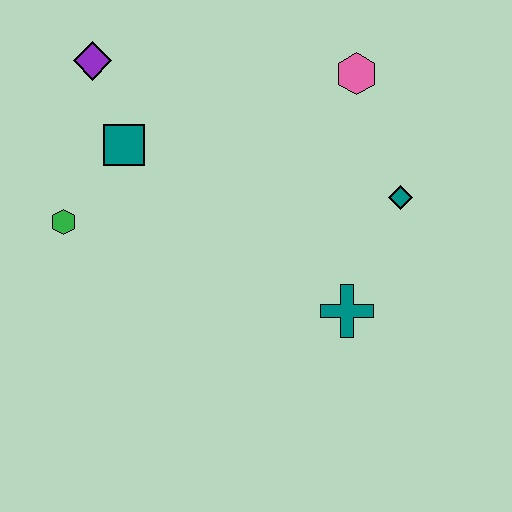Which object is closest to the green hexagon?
The teal square is closest to the green hexagon.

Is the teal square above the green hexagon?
Yes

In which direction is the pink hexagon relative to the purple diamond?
The pink hexagon is to the right of the purple diamond.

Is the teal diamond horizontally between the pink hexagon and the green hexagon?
No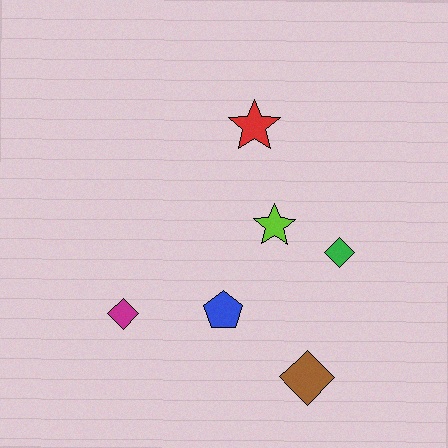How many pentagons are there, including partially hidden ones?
There is 1 pentagon.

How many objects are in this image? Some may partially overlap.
There are 6 objects.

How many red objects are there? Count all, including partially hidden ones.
There is 1 red object.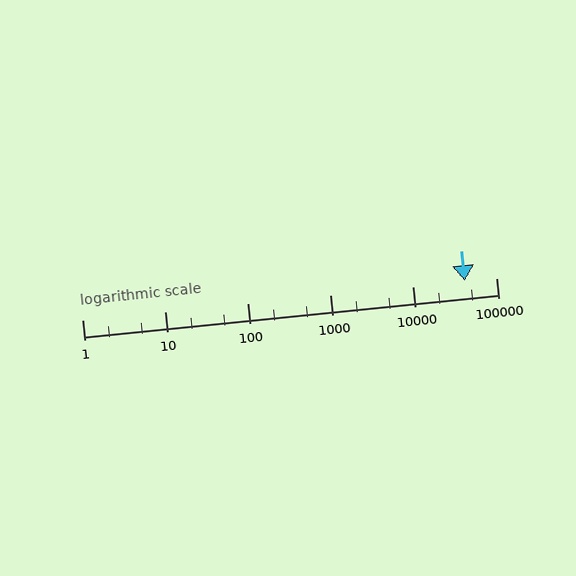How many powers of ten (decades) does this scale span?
The scale spans 5 decades, from 1 to 100000.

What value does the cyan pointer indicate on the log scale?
The pointer indicates approximately 42000.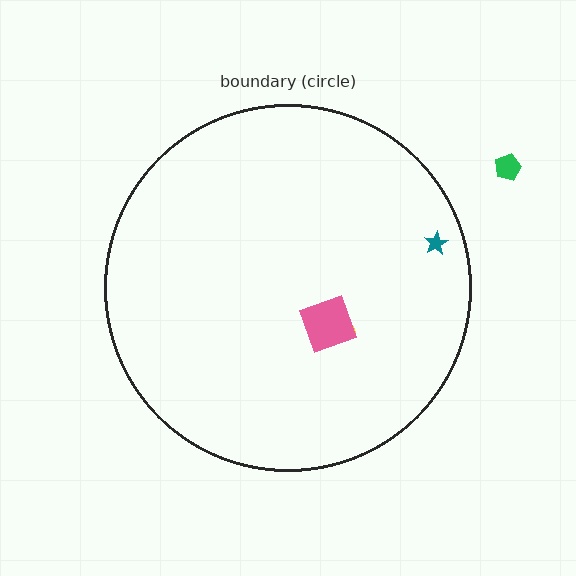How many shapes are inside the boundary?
3 inside, 1 outside.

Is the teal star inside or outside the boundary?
Inside.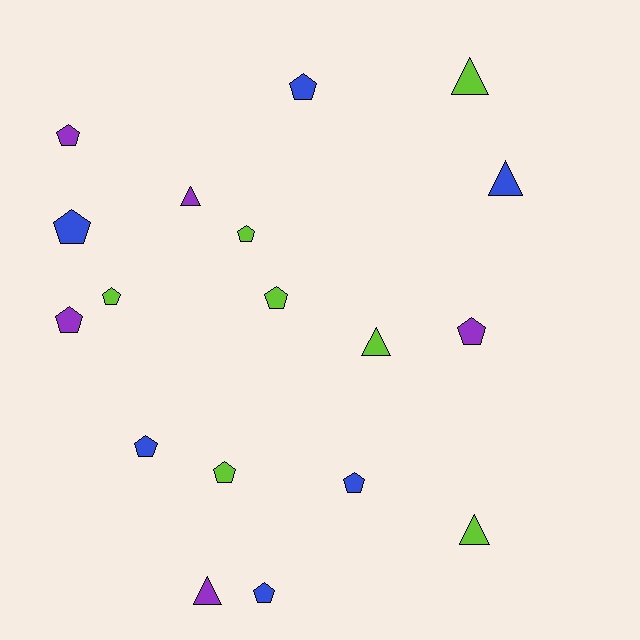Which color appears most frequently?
Lime, with 7 objects.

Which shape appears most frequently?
Pentagon, with 12 objects.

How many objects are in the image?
There are 18 objects.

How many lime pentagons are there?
There are 4 lime pentagons.